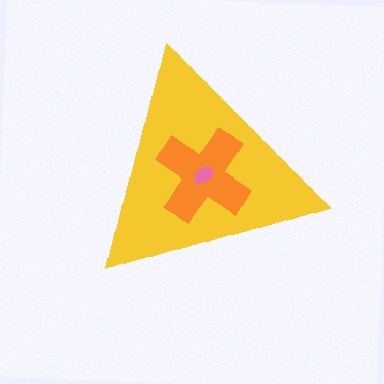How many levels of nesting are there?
3.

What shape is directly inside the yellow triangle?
The orange cross.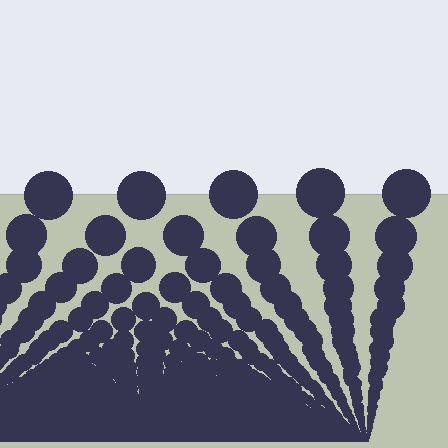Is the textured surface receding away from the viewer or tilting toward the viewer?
The surface appears to tilt toward the viewer. Texture elements get larger and sparser toward the top.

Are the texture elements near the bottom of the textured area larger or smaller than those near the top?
Smaller. The gradient is inverted — elements near the bottom are smaller and denser.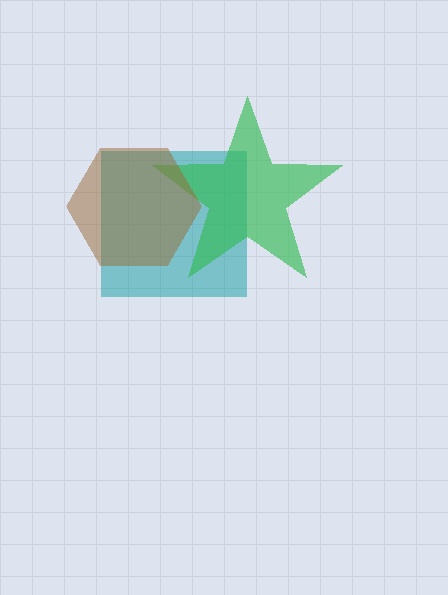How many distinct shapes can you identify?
There are 3 distinct shapes: a teal square, a green star, a brown hexagon.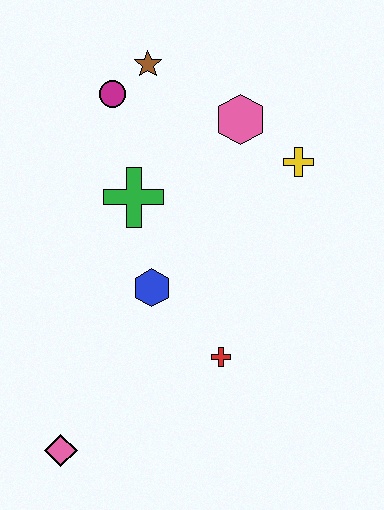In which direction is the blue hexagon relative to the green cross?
The blue hexagon is below the green cross.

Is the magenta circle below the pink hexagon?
No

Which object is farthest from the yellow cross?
The pink diamond is farthest from the yellow cross.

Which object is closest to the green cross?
The blue hexagon is closest to the green cross.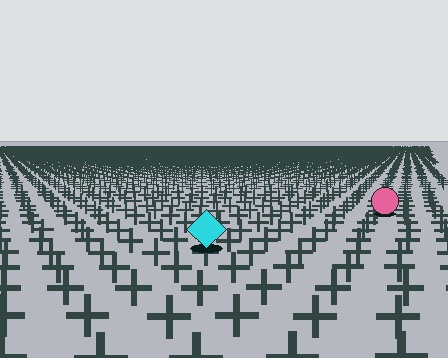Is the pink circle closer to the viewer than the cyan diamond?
No. The cyan diamond is closer — you can tell from the texture gradient: the ground texture is coarser near it.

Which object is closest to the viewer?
The cyan diamond is closest. The texture marks near it are larger and more spread out.